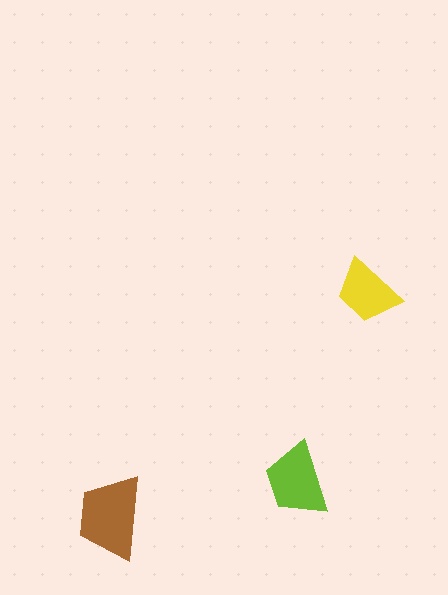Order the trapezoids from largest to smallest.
the brown one, the lime one, the yellow one.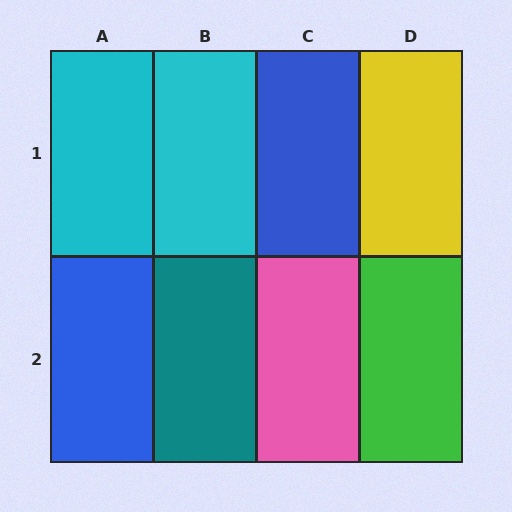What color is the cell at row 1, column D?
Yellow.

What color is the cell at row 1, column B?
Cyan.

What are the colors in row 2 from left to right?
Blue, teal, pink, green.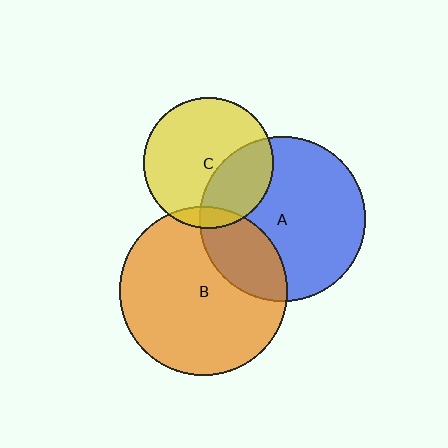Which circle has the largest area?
Circle B (orange).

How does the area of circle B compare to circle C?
Approximately 1.7 times.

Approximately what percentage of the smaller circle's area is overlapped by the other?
Approximately 10%.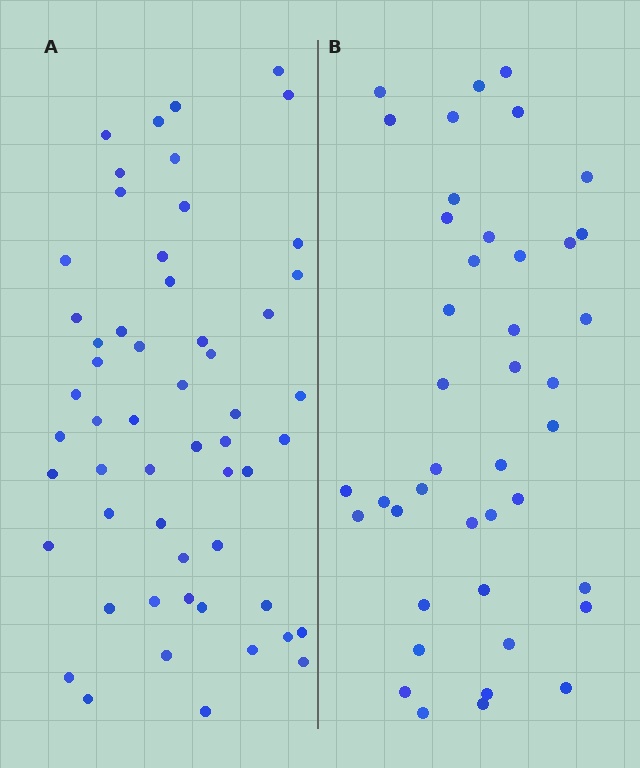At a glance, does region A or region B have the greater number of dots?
Region A (the left region) has more dots.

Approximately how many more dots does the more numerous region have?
Region A has approximately 15 more dots than region B.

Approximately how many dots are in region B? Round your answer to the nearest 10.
About 40 dots. (The exact count is 42, which rounds to 40.)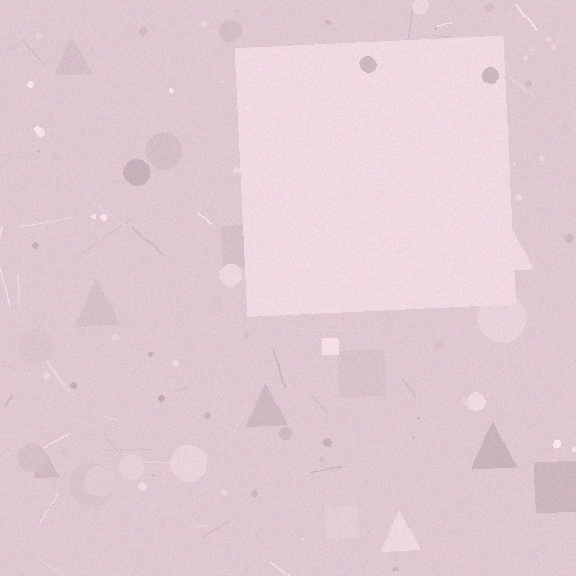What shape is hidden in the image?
A square is hidden in the image.